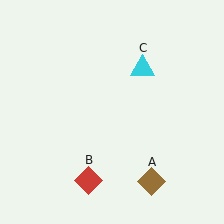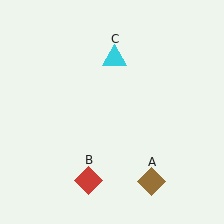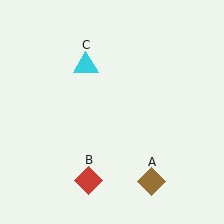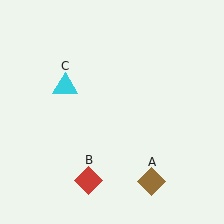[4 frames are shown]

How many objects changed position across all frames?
1 object changed position: cyan triangle (object C).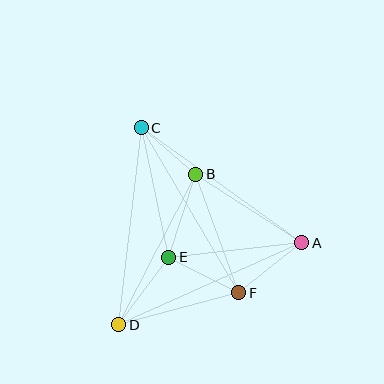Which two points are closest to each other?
Points B and C are closest to each other.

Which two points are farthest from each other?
Points A and D are farthest from each other.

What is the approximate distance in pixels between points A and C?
The distance between A and C is approximately 197 pixels.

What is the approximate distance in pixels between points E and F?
The distance between E and F is approximately 79 pixels.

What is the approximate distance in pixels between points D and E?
The distance between D and E is approximately 84 pixels.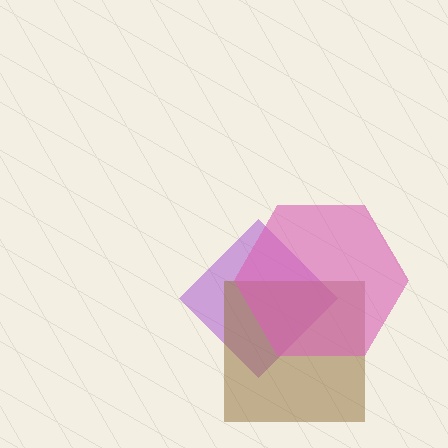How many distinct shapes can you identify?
There are 3 distinct shapes: a purple diamond, a brown square, a pink hexagon.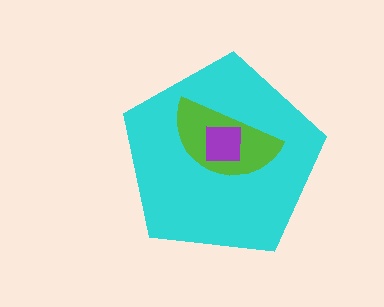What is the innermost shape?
The purple square.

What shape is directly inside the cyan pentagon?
The lime semicircle.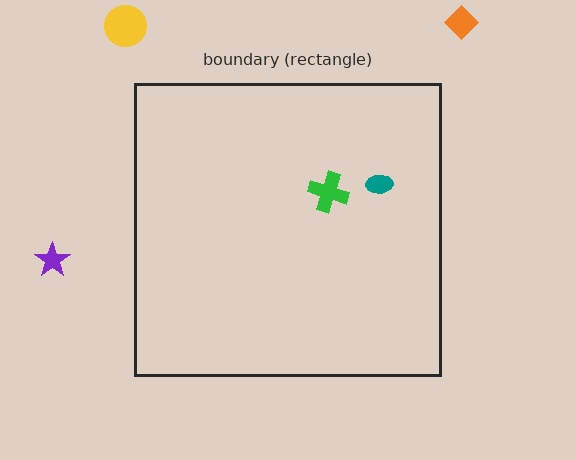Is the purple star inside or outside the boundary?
Outside.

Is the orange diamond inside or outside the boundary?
Outside.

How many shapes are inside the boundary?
2 inside, 3 outside.